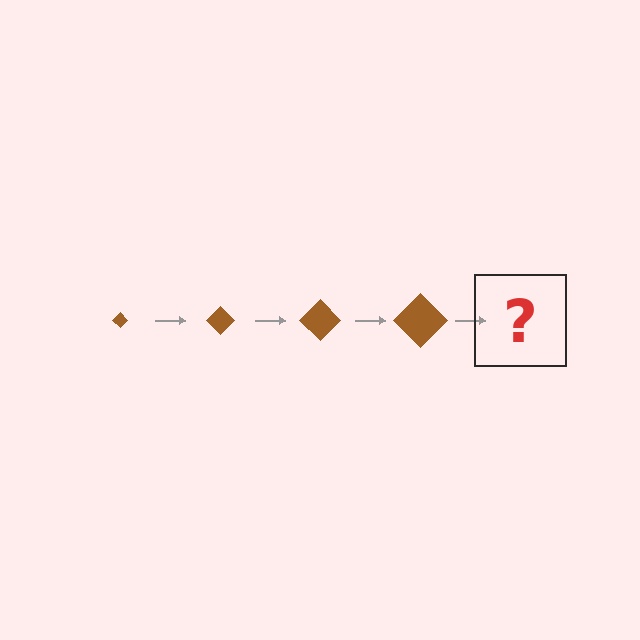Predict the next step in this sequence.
The next step is a brown diamond, larger than the previous one.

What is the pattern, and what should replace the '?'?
The pattern is that the diamond gets progressively larger each step. The '?' should be a brown diamond, larger than the previous one.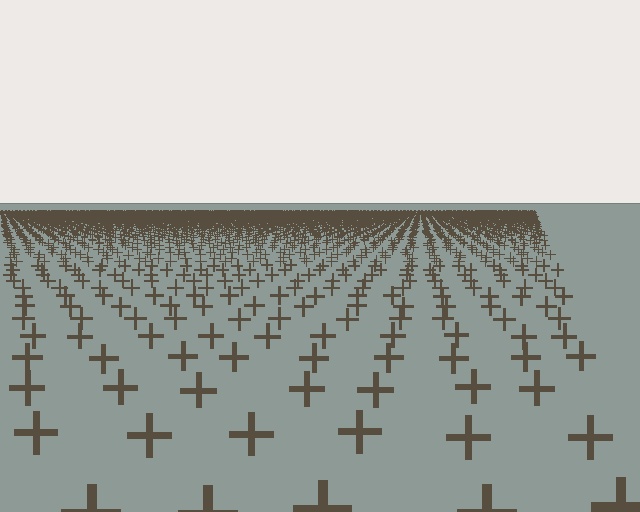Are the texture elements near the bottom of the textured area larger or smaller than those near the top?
Larger. Near the bottom, elements are closer to the viewer and appear at a bigger on-screen size.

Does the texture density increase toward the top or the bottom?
Density increases toward the top.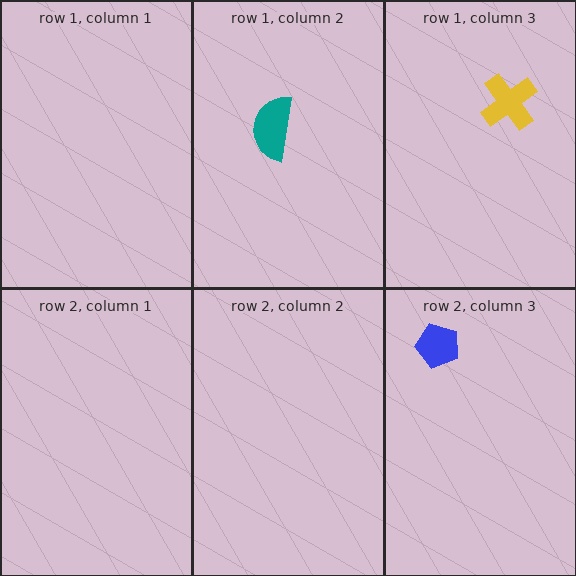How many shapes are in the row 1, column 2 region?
1.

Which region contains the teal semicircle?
The row 1, column 2 region.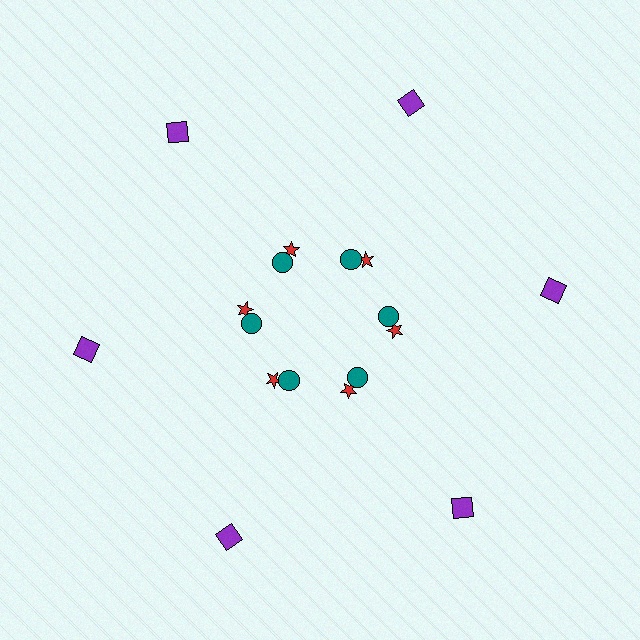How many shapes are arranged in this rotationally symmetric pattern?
There are 18 shapes, arranged in 6 groups of 3.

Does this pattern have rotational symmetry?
Yes, this pattern has 6-fold rotational symmetry. It looks the same after rotating 60 degrees around the center.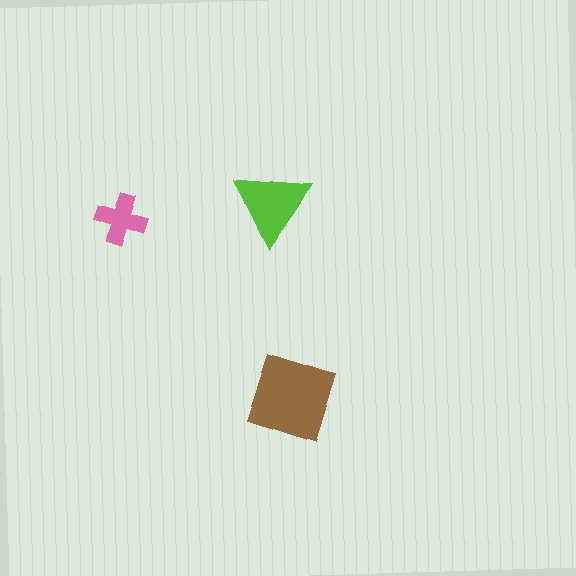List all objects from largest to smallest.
The brown diamond, the lime triangle, the pink cross.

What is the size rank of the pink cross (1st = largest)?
3rd.